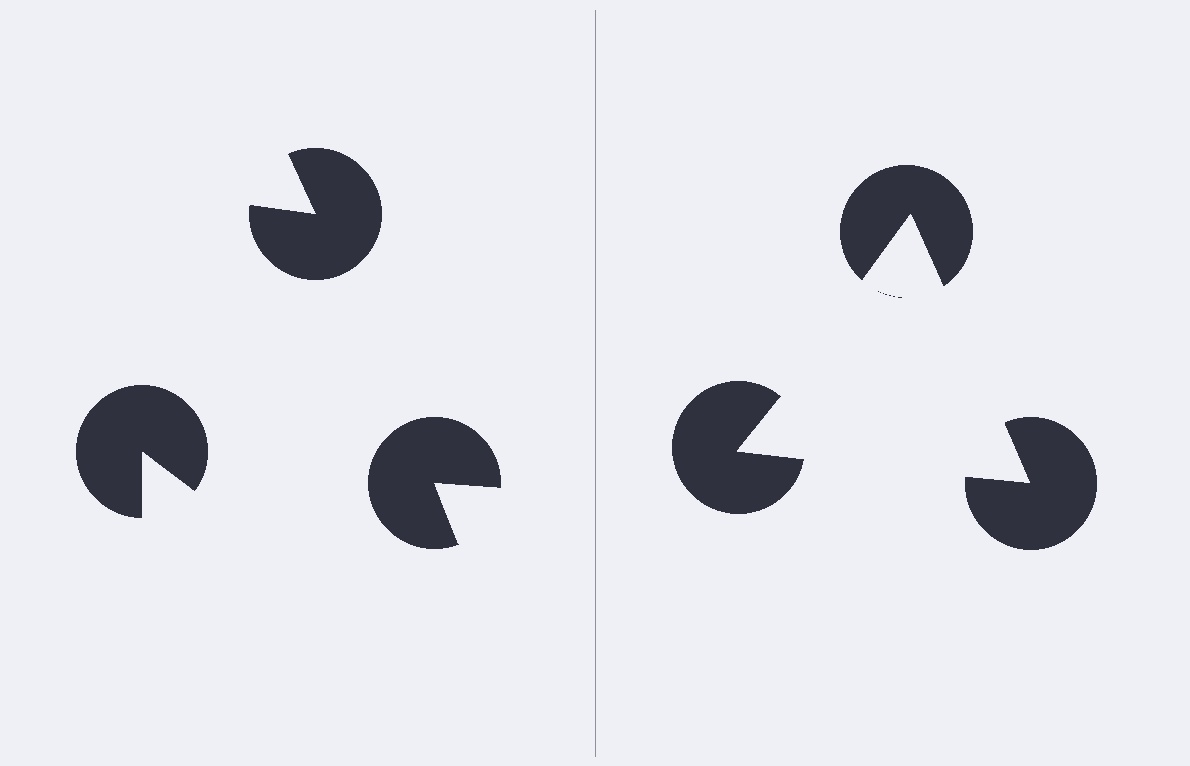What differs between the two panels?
The pac-man discs are positioned identically on both sides; only the wedge orientations differ. On the right they align to a triangle; on the left they are misaligned.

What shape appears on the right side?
An illusory triangle.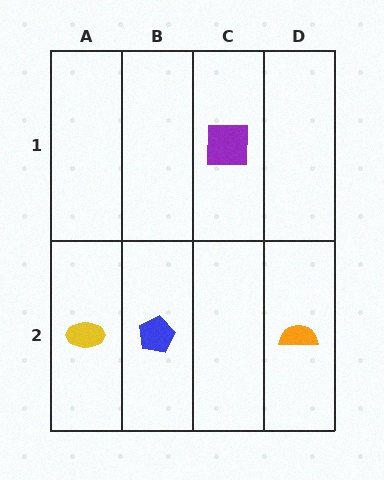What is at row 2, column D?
An orange semicircle.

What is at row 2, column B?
A blue pentagon.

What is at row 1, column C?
A purple square.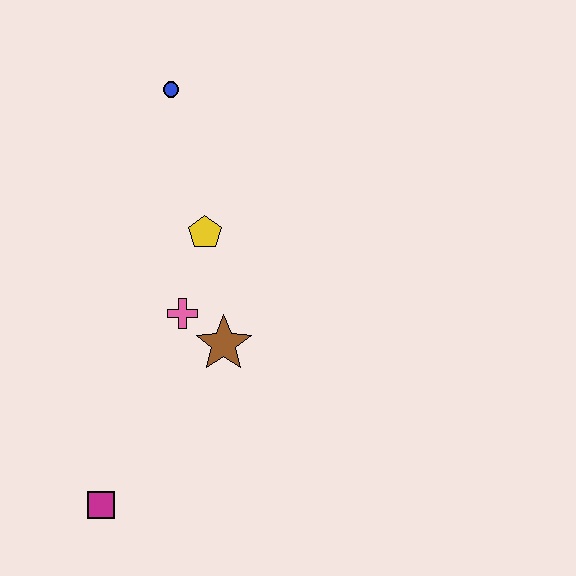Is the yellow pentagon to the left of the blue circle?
No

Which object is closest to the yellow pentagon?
The pink cross is closest to the yellow pentagon.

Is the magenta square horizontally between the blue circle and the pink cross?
No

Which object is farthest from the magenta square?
The blue circle is farthest from the magenta square.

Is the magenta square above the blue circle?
No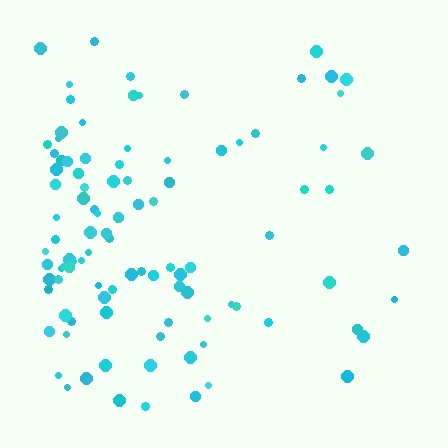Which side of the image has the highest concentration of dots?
The left.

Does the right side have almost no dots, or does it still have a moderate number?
Still a moderate number, just noticeably fewer than the left.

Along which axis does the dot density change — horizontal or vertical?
Horizontal.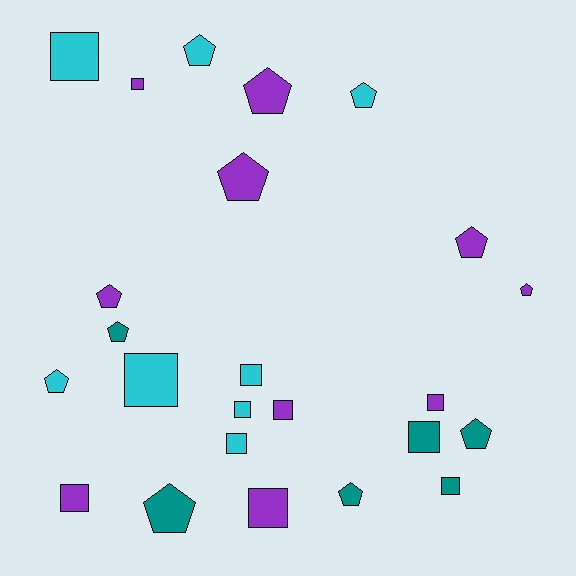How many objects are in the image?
There are 24 objects.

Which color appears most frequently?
Purple, with 10 objects.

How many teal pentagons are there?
There are 4 teal pentagons.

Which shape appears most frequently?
Pentagon, with 12 objects.